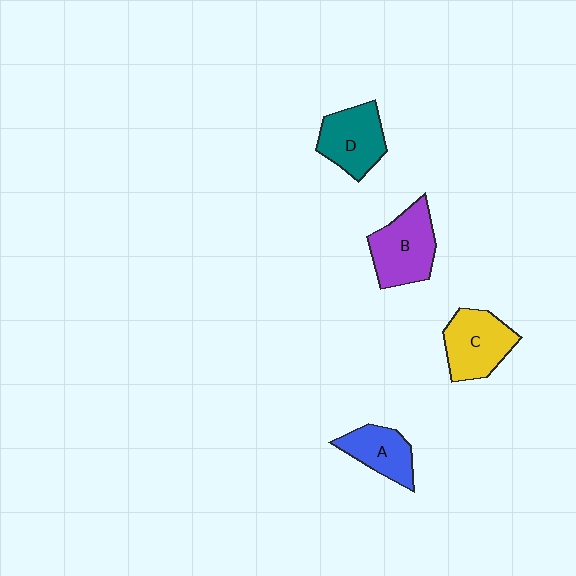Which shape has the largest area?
Shape B (purple).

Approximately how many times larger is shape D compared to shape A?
Approximately 1.3 times.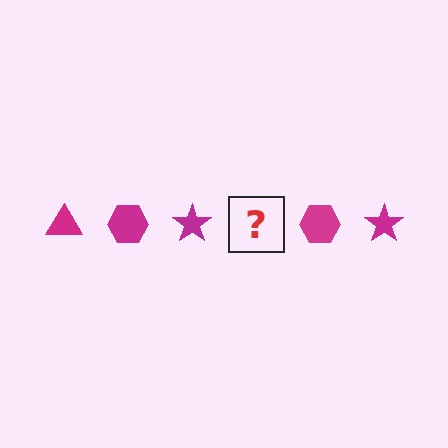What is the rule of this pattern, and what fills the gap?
The rule is that the pattern cycles through triangle, hexagon, star shapes in magenta. The gap should be filled with a magenta triangle.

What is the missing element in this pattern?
The missing element is a magenta triangle.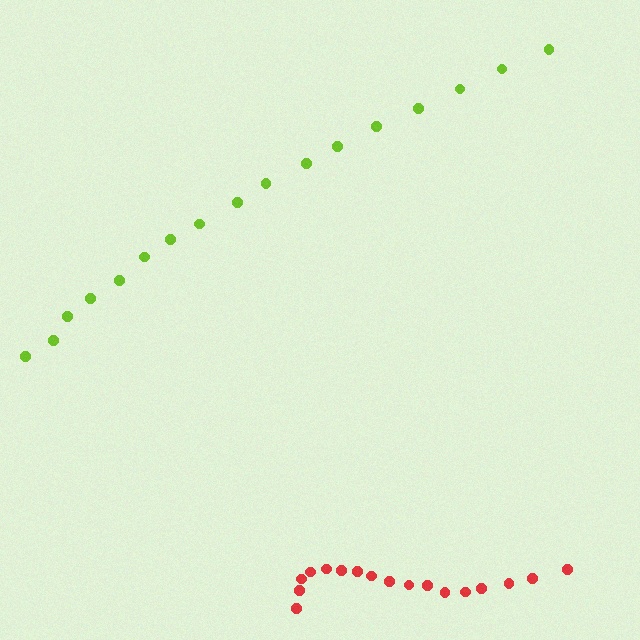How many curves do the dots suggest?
There are 2 distinct paths.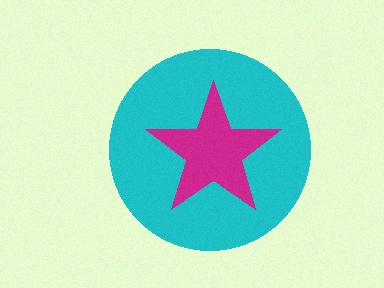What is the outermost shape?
The cyan circle.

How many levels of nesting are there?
2.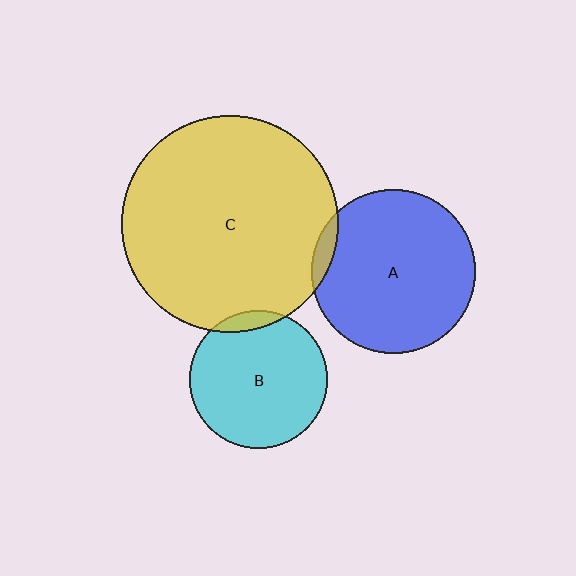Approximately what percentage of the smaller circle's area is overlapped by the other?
Approximately 5%.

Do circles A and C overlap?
Yes.